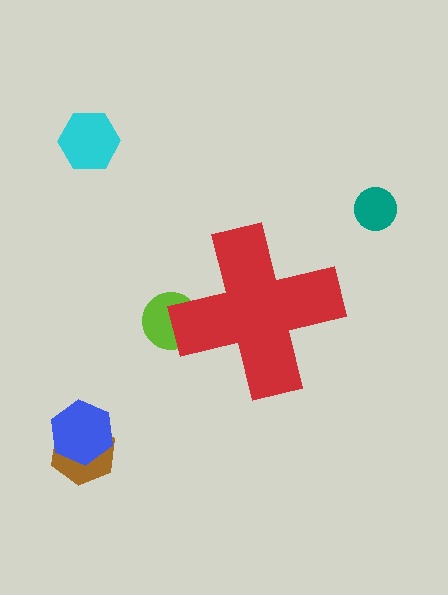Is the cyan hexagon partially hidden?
No, the cyan hexagon is fully visible.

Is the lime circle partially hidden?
Yes, the lime circle is partially hidden behind the red cross.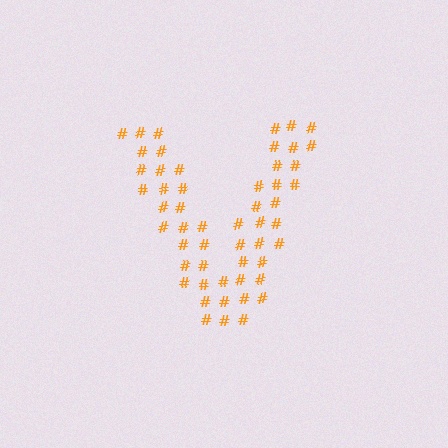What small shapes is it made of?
It is made of small hash symbols.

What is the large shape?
The large shape is the letter V.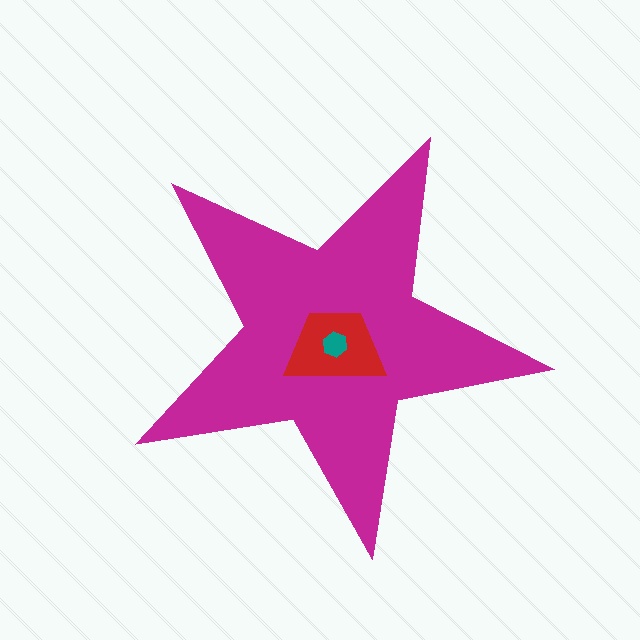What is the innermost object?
The teal hexagon.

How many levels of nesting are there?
3.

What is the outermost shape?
The magenta star.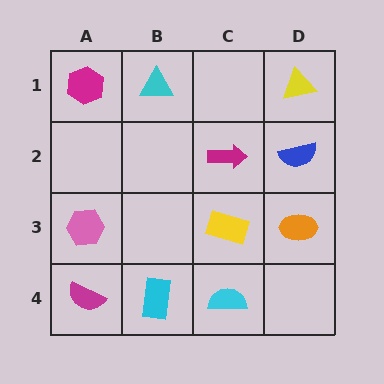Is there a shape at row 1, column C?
No, that cell is empty.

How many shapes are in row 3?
3 shapes.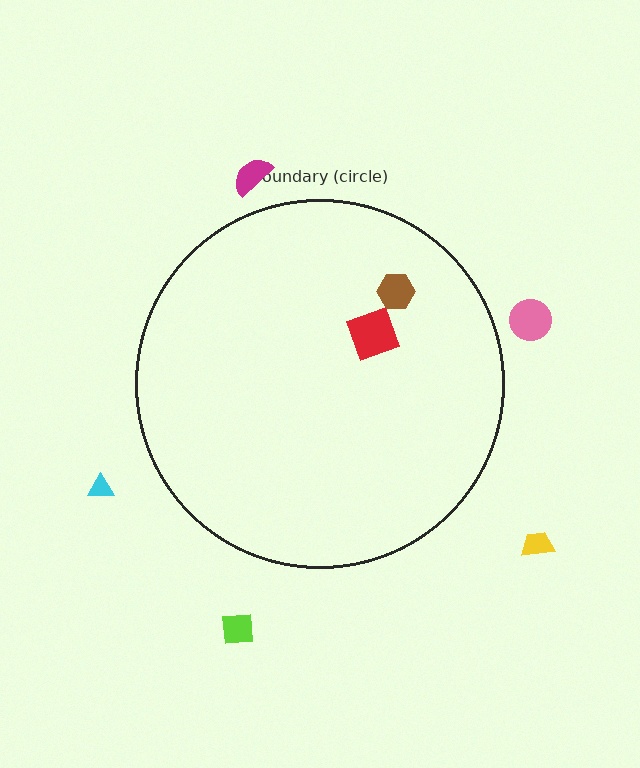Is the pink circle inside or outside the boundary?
Outside.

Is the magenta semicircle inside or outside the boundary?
Outside.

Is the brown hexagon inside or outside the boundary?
Inside.